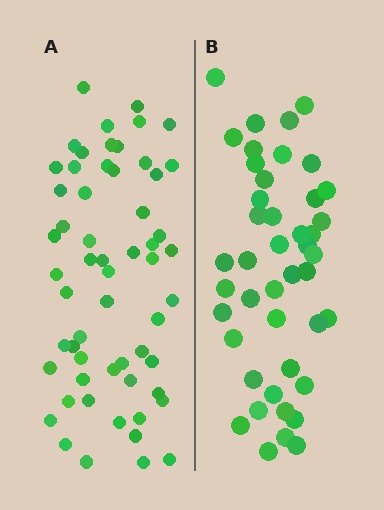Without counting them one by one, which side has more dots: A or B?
Region A (the left region) has more dots.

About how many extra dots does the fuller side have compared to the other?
Region A has approximately 15 more dots than region B.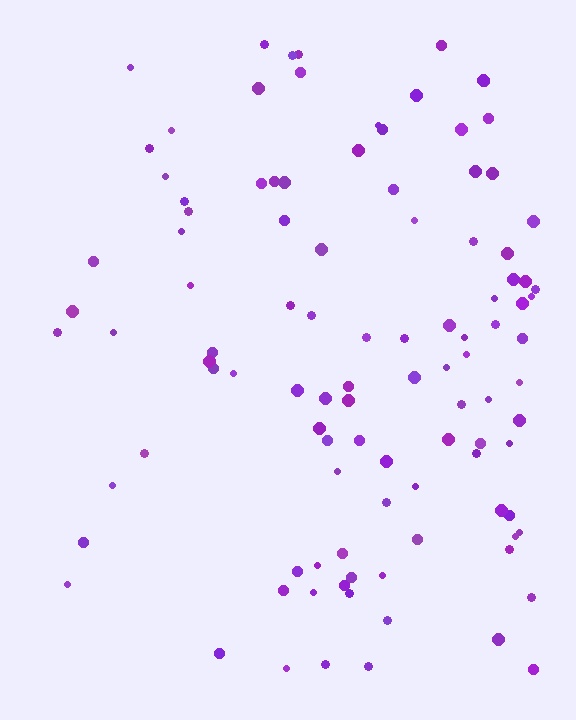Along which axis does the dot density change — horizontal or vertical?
Horizontal.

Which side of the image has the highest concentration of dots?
The right.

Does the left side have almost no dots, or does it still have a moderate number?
Still a moderate number, just noticeably fewer than the right.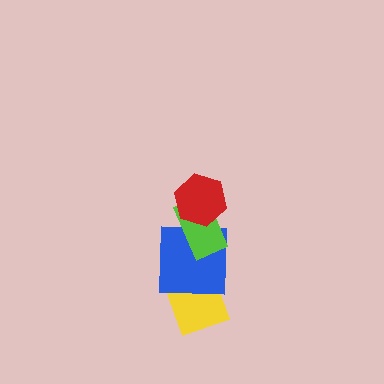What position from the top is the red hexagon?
The red hexagon is 1st from the top.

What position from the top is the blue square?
The blue square is 3rd from the top.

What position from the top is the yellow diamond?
The yellow diamond is 4th from the top.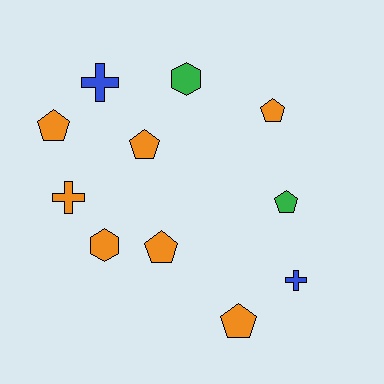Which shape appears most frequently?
Pentagon, with 6 objects.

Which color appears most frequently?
Orange, with 7 objects.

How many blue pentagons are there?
There are no blue pentagons.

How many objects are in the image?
There are 11 objects.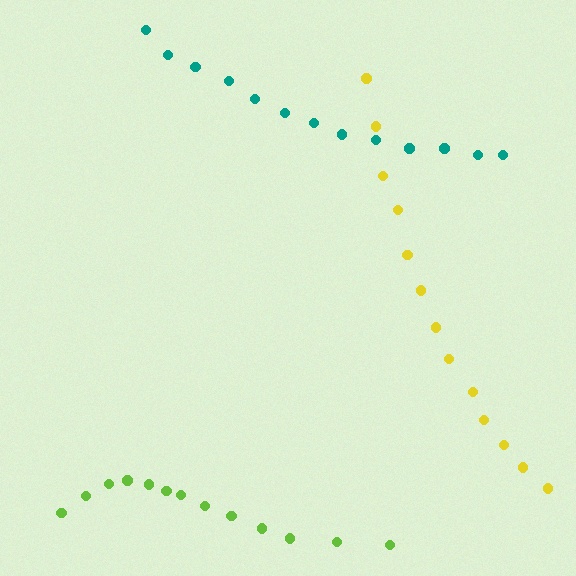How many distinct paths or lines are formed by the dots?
There are 3 distinct paths.